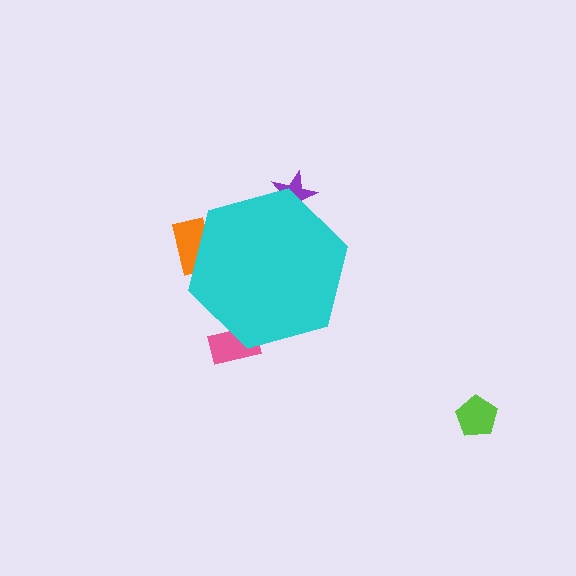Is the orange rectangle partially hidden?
Yes, the orange rectangle is partially hidden behind the cyan hexagon.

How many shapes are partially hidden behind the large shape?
3 shapes are partially hidden.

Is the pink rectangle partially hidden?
Yes, the pink rectangle is partially hidden behind the cyan hexagon.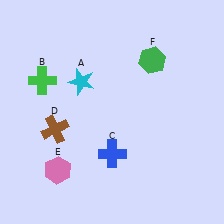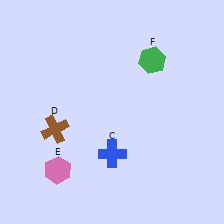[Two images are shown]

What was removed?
The green cross (B), the cyan star (A) were removed in Image 2.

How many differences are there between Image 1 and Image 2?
There are 2 differences between the two images.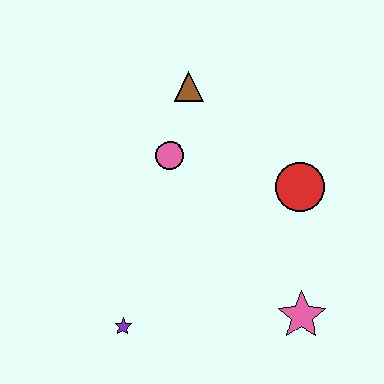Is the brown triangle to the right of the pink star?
No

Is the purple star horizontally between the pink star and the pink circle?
No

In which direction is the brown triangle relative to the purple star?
The brown triangle is above the purple star.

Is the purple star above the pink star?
No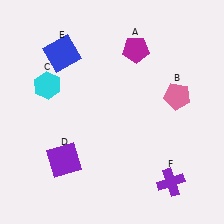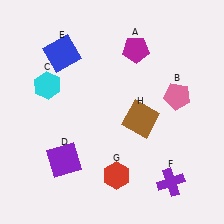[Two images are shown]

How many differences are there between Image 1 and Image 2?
There are 2 differences between the two images.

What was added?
A red hexagon (G), a brown square (H) were added in Image 2.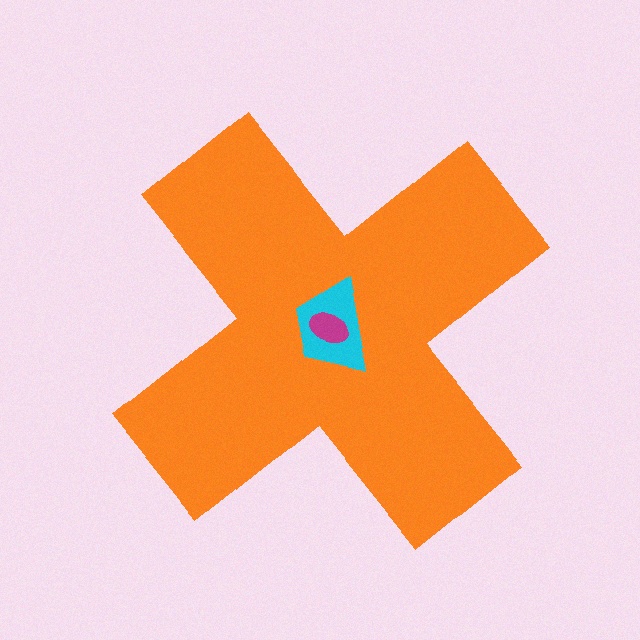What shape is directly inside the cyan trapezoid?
The magenta ellipse.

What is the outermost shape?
The orange cross.